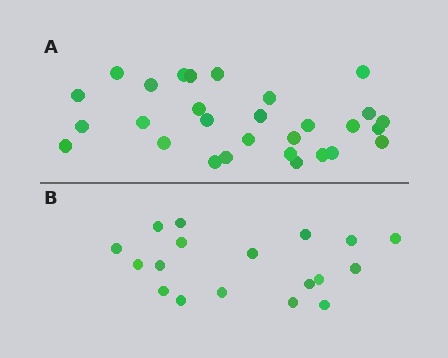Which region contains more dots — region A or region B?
Region A (the top region) has more dots.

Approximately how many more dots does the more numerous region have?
Region A has roughly 12 or so more dots than region B.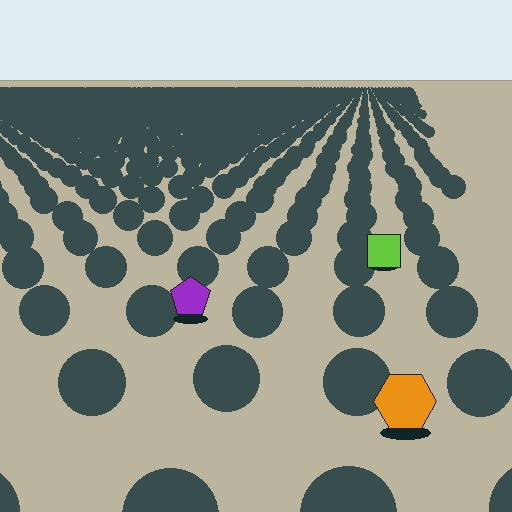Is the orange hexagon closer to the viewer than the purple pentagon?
Yes. The orange hexagon is closer — you can tell from the texture gradient: the ground texture is coarser near it.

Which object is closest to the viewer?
The orange hexagon is closest. The texture marks near it are larger and more spread out.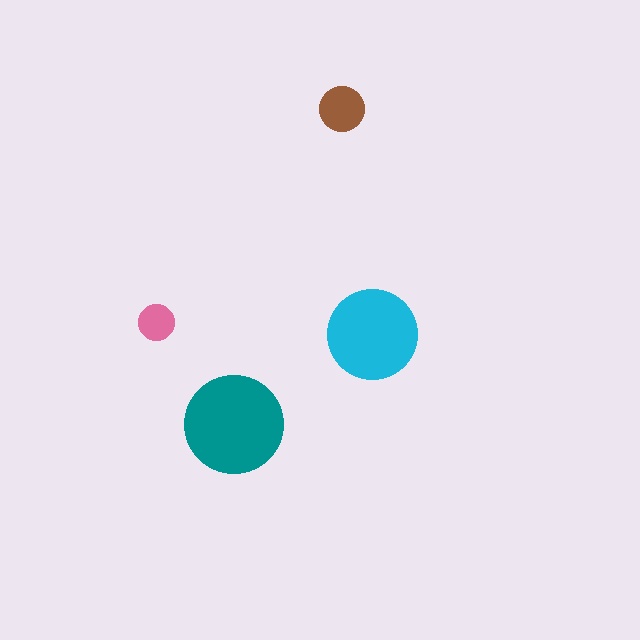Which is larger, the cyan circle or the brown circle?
The cyan one.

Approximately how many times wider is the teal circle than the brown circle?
About 2 times wider.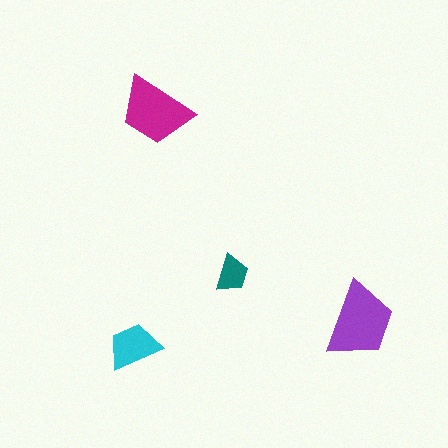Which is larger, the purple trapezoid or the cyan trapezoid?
The purple one.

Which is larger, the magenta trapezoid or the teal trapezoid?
The magenta one.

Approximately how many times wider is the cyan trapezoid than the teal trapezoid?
About 1.5 times wider.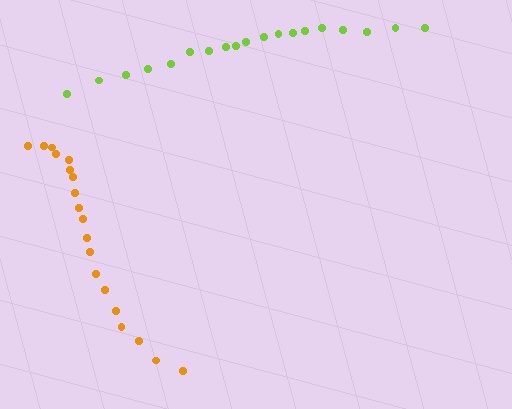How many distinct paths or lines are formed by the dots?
There are 2 distinct paths.